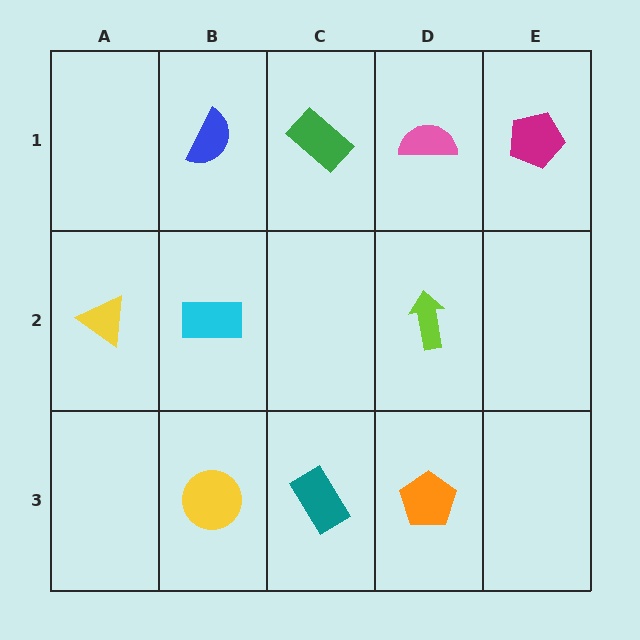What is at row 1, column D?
A pink semicircle.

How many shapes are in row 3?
3 shapes.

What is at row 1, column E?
A magenta pentagon.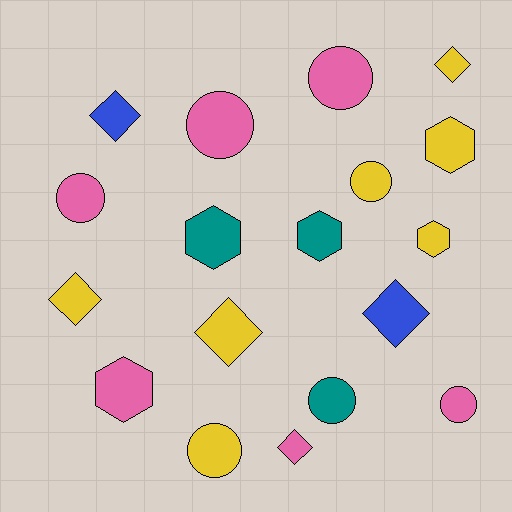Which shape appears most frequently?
Circle, with 7 objects.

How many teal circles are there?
There is 1 teal circle.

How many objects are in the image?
There are 18 objects.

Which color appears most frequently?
Yellow, with 7 objects.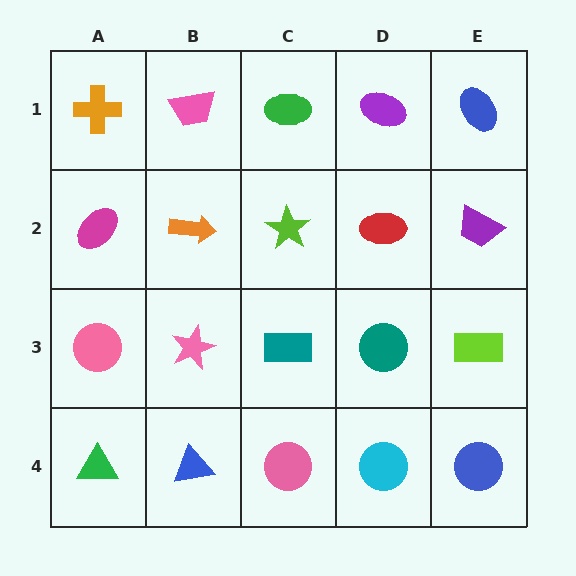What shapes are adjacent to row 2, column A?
An orange cross (row 1, column A), a pink circle (row 3, column A), an orange arrow (row 2, column B).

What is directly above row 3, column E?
A purple trapezoid.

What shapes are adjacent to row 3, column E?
A purple trapezoid (row 2, column E), a blue circle (row 4, column E), a teal circle (row 3, column D).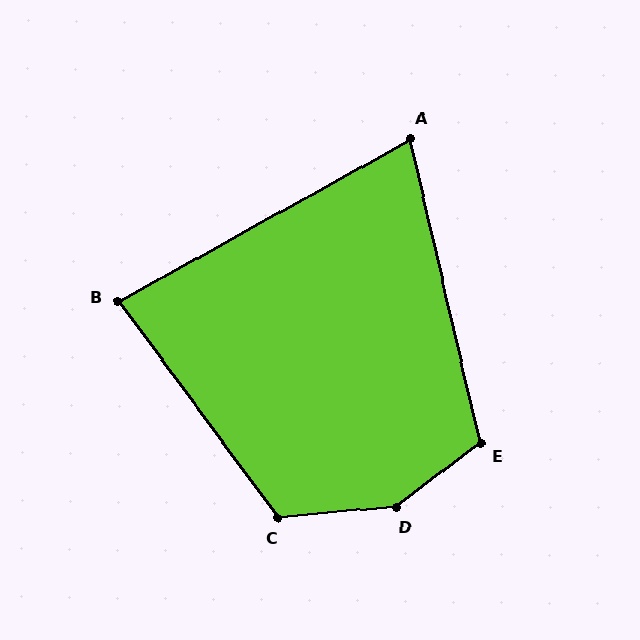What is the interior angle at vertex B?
Approximately 83 degrees (acute).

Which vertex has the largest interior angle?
D, at approximately 148 degrees.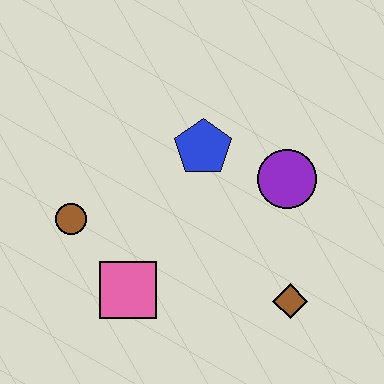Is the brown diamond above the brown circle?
No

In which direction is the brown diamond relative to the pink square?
The brown diamond is to the right of the pink square.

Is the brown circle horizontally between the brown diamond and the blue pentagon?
No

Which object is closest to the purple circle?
The blue pentagon is closest to the purple circle.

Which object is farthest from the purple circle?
The brown circle is farthest from the purple circle.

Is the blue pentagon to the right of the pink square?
Yes